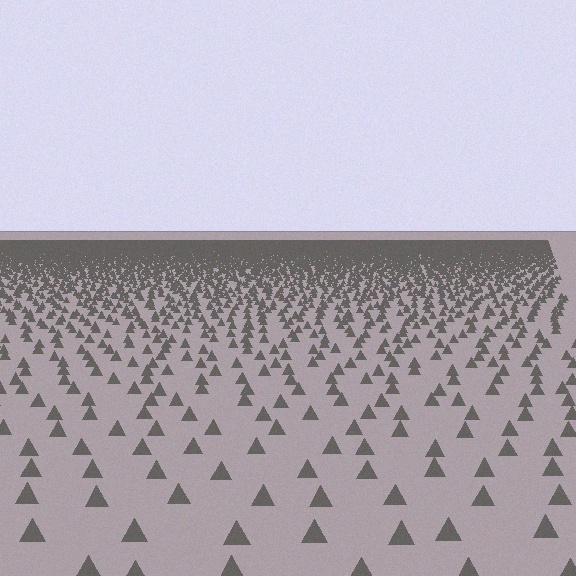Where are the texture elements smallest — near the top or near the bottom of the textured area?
Near the top.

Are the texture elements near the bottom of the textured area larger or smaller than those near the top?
Larger. Near the bottom, elements are closer to the viewer and appear at a bigger on-screen size.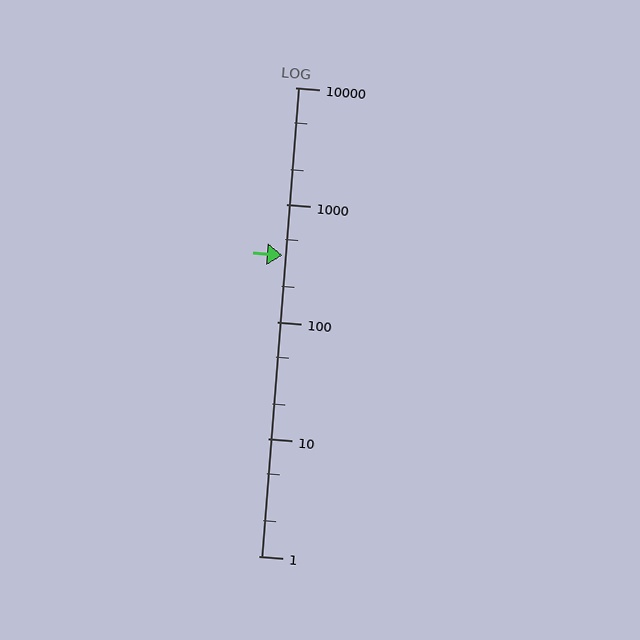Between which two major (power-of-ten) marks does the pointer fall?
The pointer is between 100 and 1000.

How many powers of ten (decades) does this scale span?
The scale spans 4 decades, from 1 to 10000.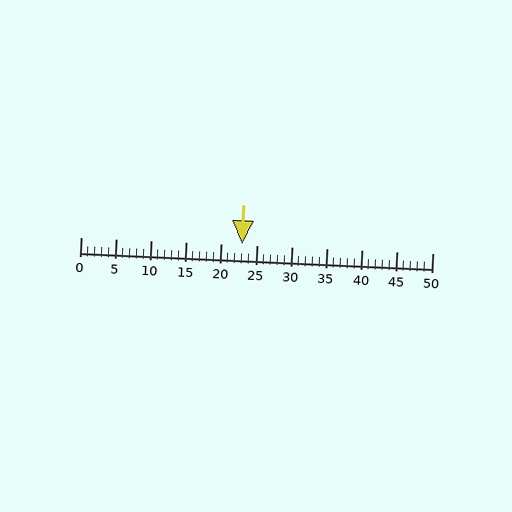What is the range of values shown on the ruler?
The ruler shows values from 0 to 50.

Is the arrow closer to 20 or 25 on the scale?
The arrow is closer to 25.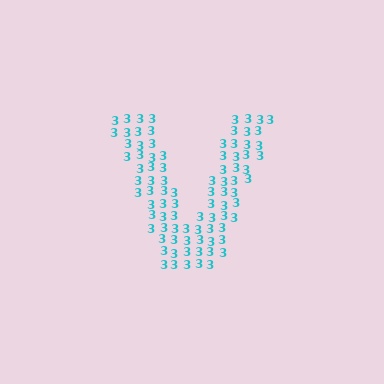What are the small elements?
The small elements are digit 3's.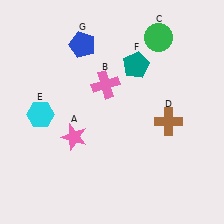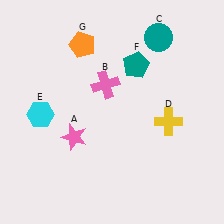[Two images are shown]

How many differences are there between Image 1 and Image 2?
There are 3 differences between the two images.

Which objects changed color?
C changed from green to teal. D changed from brown to yellow. G changed from blue to orange.